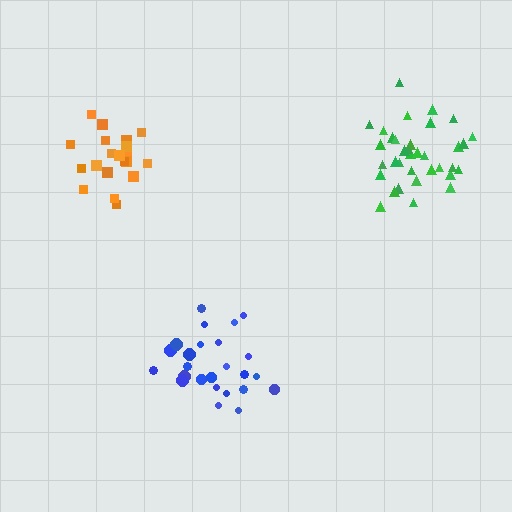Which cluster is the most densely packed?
Green.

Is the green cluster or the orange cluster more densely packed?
Green.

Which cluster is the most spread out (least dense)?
Blue.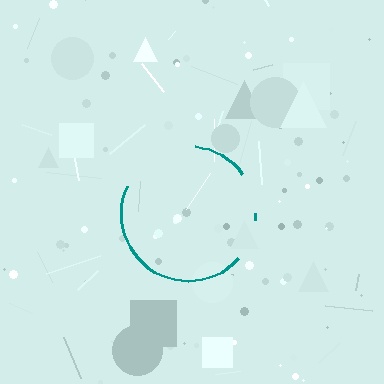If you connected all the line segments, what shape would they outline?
They would outline a circle.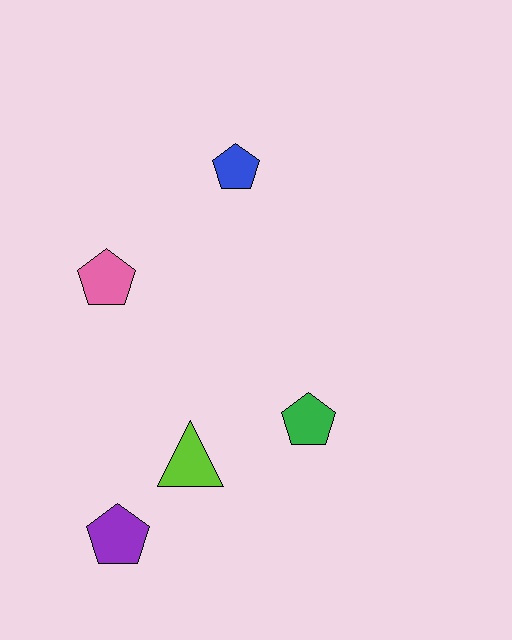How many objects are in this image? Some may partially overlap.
There are 5 objects.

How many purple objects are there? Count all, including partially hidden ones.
There is 1 purple object.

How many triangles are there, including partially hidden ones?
There is 1 triangle.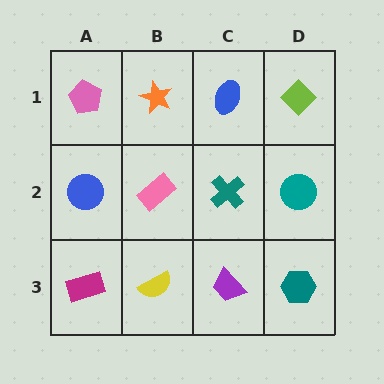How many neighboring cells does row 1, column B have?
3.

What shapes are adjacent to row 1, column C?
A teal cross (row 2, column C), an orange star (row 1, column B), a lime diamond (row 1, column D).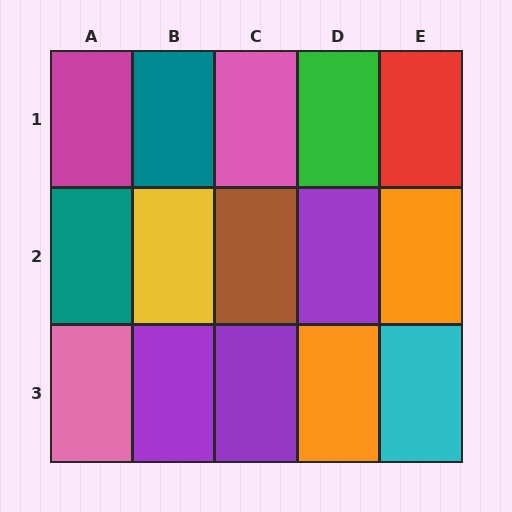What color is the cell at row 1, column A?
Magenta.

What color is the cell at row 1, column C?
Pink.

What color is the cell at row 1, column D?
Green.